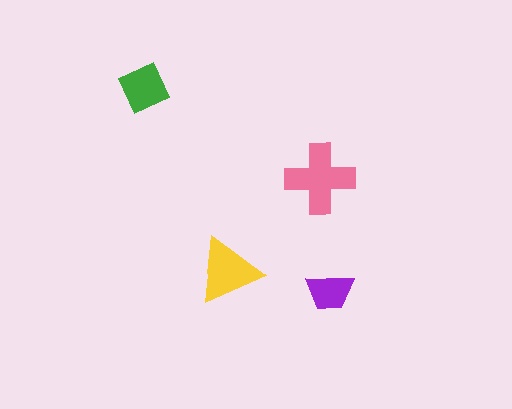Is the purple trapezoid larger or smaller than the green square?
Smaller.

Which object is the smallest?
The purple trapezoid.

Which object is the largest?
The pink cross.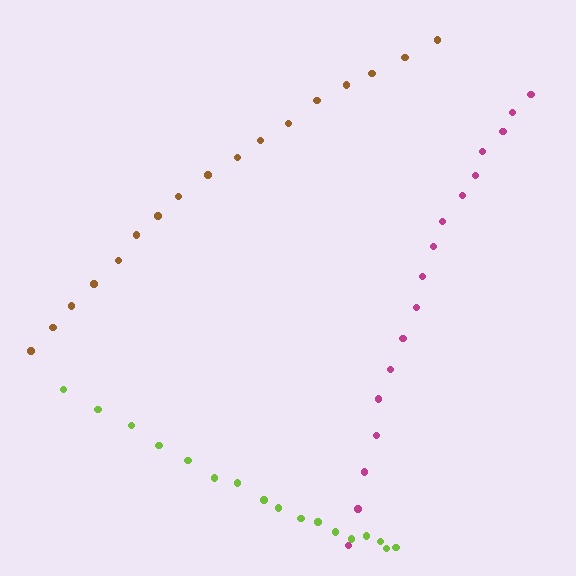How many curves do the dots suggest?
There are 3 distinct paths.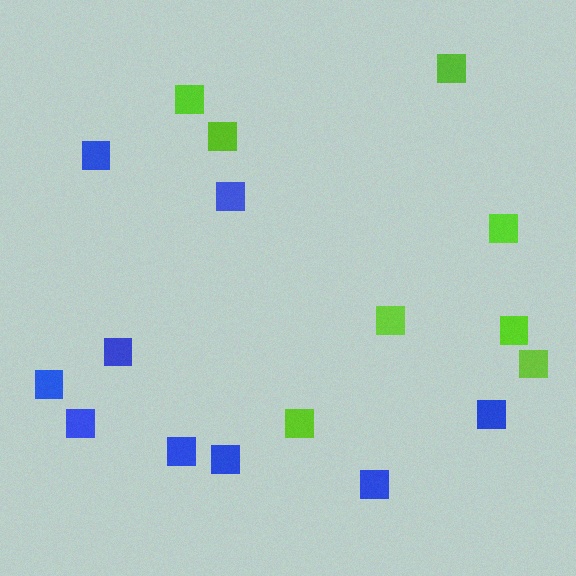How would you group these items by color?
There are 2 groups: one group of lime squares (8) and one group of blue squares (9).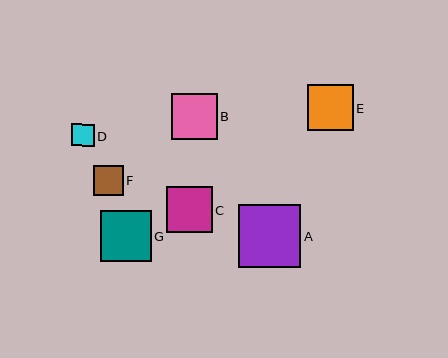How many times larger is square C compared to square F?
Square C is approximately 1.5 times the size of square F.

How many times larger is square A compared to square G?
Square A is approximately 1.2 times the size of square G.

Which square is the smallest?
Square D is the smallest with a size of approximately 23 pixels.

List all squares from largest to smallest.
From largest to smallest: A, G, C, E, B, F, D.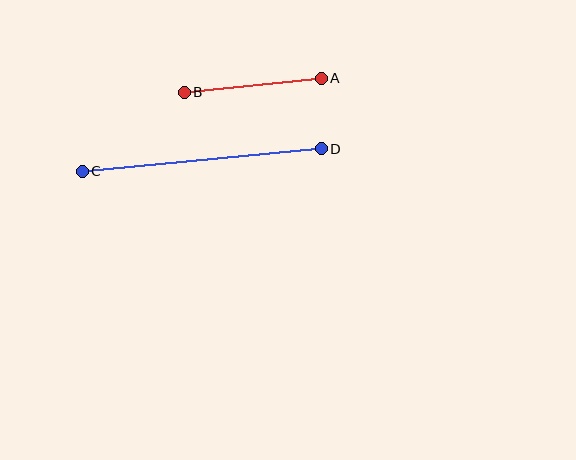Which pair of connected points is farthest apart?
Points C and D are farthest apart.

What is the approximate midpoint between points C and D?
The midpoint is at approximately (202, 160) pixels.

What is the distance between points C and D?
The distance is approximately 240 pixels.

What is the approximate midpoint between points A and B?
The midpoint is at approximately (253, 85) pixels.